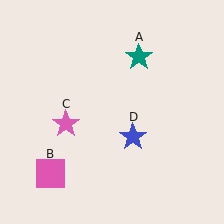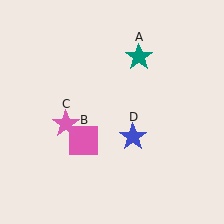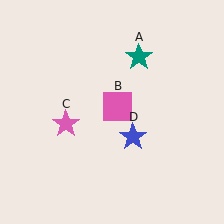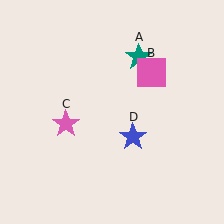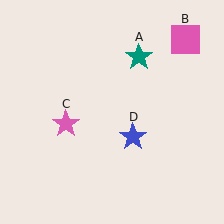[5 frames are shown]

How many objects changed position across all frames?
1 object changed position: pink square (object B).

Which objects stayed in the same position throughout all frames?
Teal star (object A) and pink star (object C) and blue star (object D) remained stationary.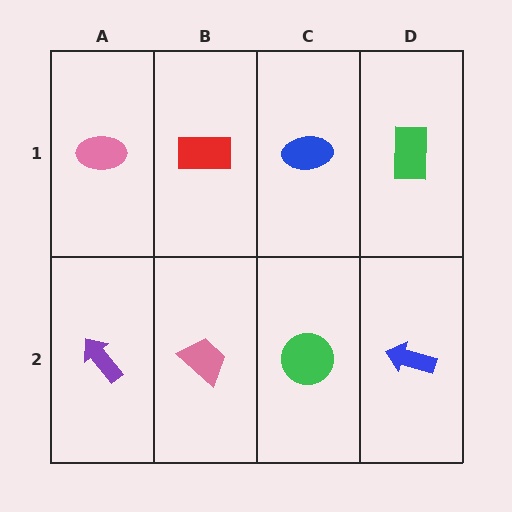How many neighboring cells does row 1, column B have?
3.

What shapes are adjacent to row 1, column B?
A pink trapezoid (row 2, column B), a pink ellipse (row 1, column A), a blue ellipse (row 1, column C).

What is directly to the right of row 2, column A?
A pink trapezoid.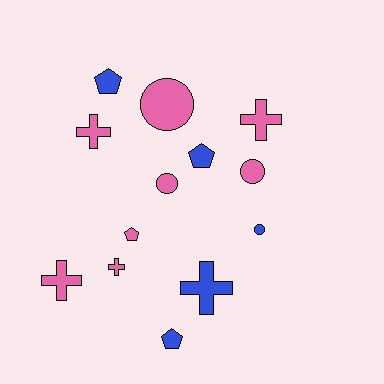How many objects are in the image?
There are 13 objects.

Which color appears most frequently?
Pink, with 8 objects.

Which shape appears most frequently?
Cross, with 5 objects.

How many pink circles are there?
There are 3 pink circles.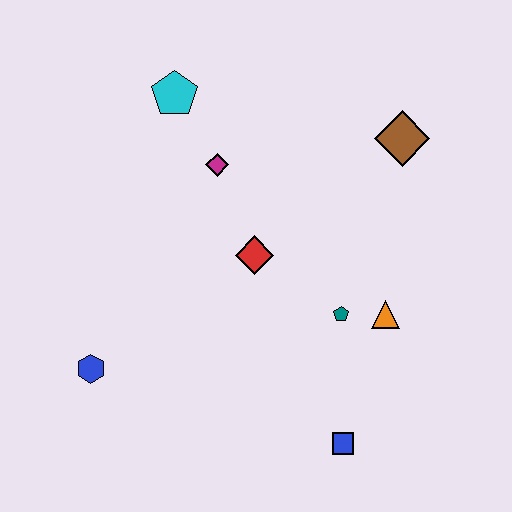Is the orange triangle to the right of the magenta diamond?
Yes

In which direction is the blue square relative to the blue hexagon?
The blue square is to the right of the blue hexagon.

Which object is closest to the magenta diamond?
The cyan pentagon is closest to the magenta diamond.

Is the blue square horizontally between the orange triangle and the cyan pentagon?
Yes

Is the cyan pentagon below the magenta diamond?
No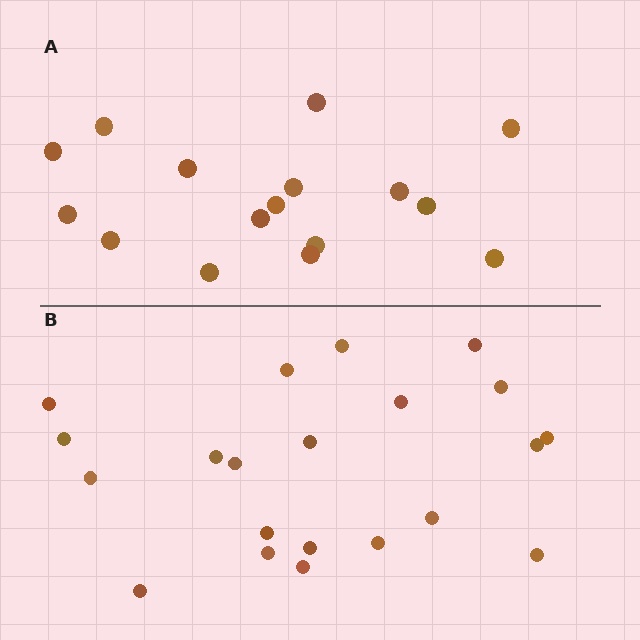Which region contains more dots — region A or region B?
Region B (the bottom region) has more dots.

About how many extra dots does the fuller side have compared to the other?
Region B has about 5 more dots than region A.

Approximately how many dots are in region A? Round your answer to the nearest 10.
About 20 dots. (The exact count is 16, which rounds to 20.)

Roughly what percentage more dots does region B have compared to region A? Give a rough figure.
About 30% more.